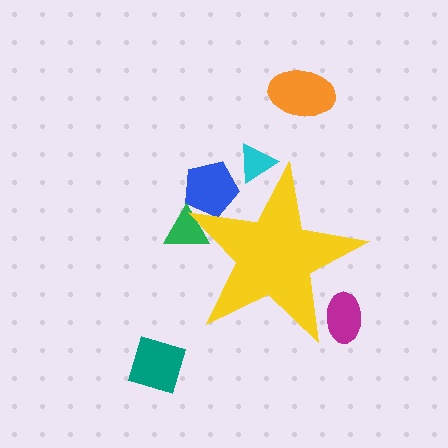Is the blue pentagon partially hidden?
Yes, the blue pentagon is partially hidden behind the yellow star.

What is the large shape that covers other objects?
A yellow star.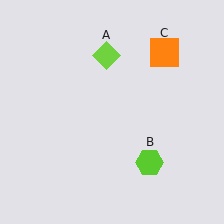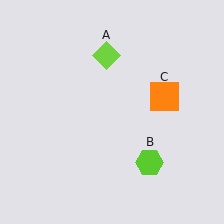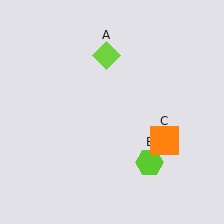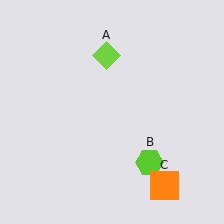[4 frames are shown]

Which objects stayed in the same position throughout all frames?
Lime diamond (object A) and lime hexagon (object B) remained stationary.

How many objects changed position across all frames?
1 object changed position: orange square (object C).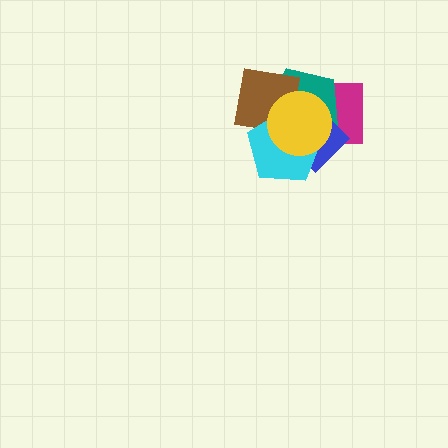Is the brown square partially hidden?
Yes, it is partially covered by another shape.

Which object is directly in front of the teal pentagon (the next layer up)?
The blue diamond is directly in front of the teal pentagon.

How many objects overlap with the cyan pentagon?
6 objects overlap with the cyan pentagon.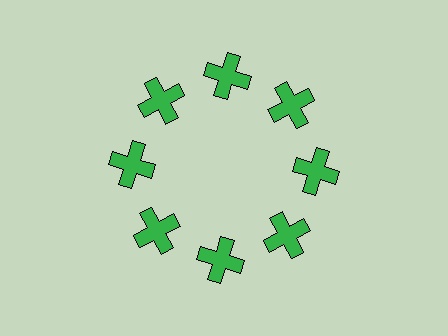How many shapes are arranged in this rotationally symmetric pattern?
There are 8 shapes, arranged in 8 groups of 1.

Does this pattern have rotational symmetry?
Yes, this pattern has 8-fold rotational symmetry. It looks the same after rotating 45 degrees around the center.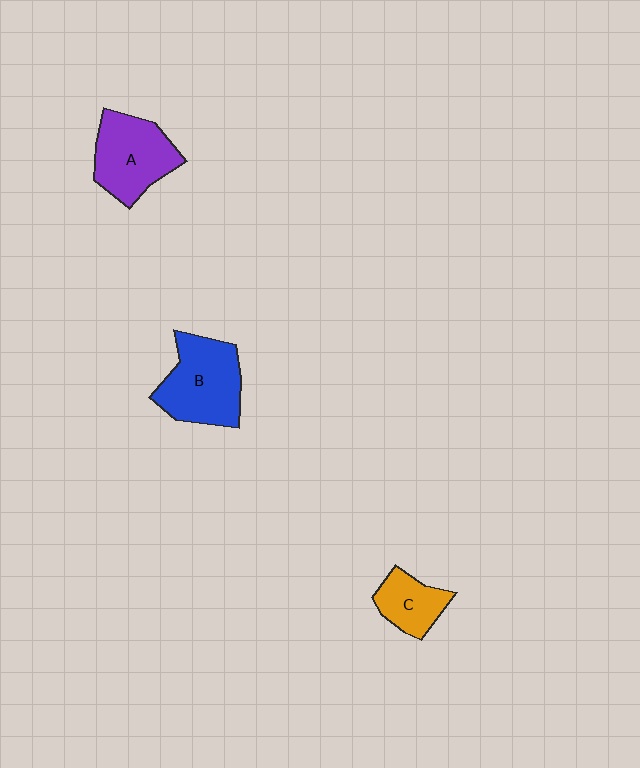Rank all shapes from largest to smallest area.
From largest to smallest: B (blue), A (purple), C (orange).